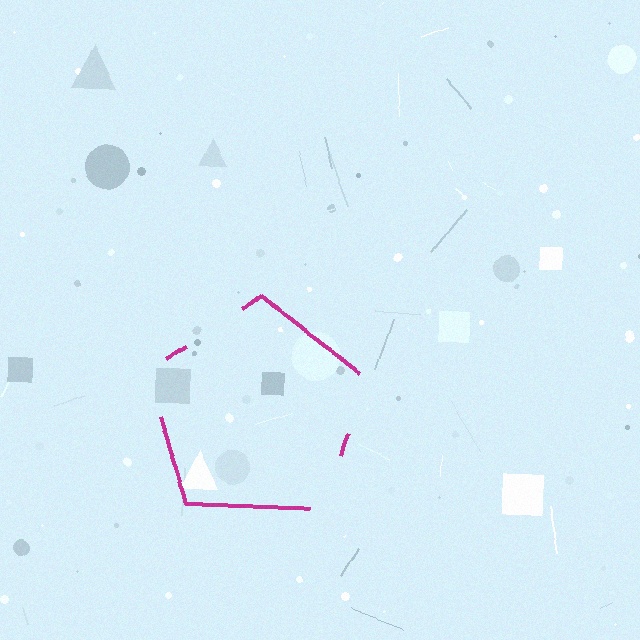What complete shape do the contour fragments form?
The contour fragments form a pentagon.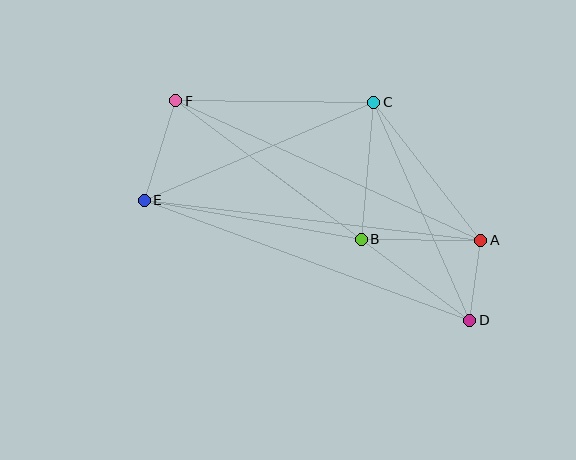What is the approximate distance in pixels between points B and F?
The distance between B and F is approximately 231 pixels.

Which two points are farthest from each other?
Points D and F are farthest from each other.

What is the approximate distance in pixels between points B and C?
The distance between B and C is approximately 138 pixels.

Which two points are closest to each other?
Points A and D are closest to each other.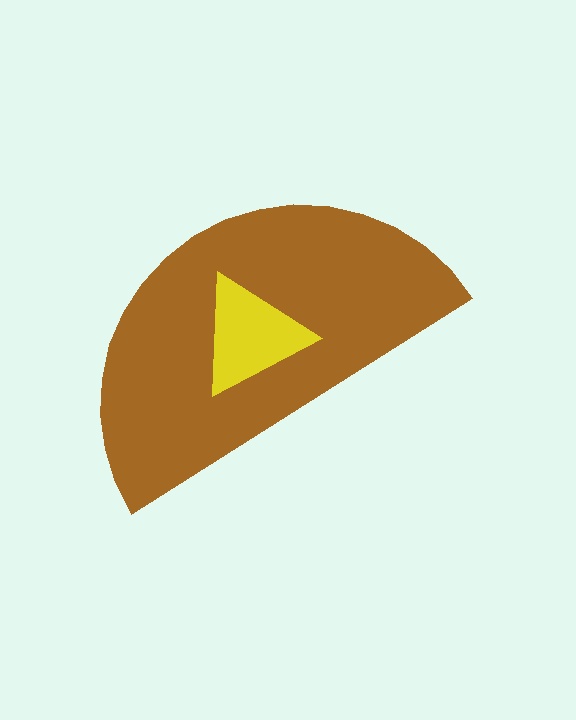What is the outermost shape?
The brown semicircle.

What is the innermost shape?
The yellow triangle.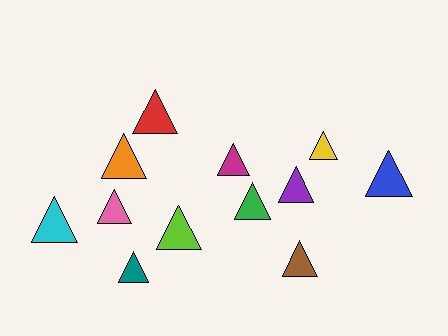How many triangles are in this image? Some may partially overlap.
There are 12 triangles.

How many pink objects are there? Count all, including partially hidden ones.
There is 1 pink object.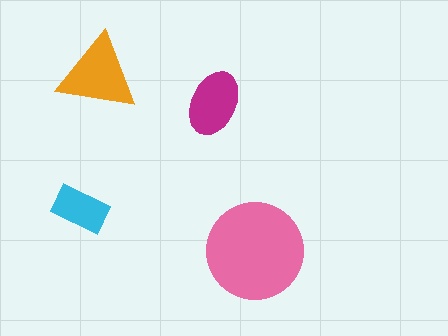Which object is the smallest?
The cyan rectangle.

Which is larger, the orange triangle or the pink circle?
The pink circle.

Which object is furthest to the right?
The pink circle is rightmost.